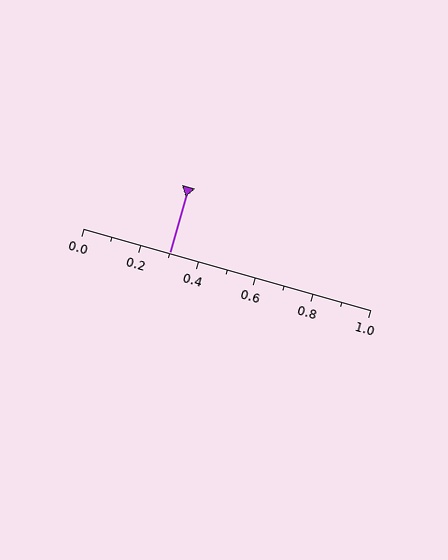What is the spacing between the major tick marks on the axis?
The major ticks are spaced 0.2 apart.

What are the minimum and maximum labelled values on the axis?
The axis runs from 0.0 to 1.0.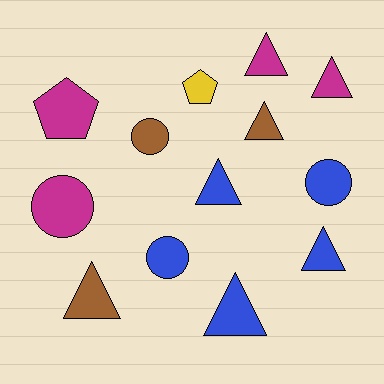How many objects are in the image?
There are 13 objects.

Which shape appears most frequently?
Triangle, with 7 objects.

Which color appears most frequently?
Blue, with 5 objects.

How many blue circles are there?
There are 2 blue circles.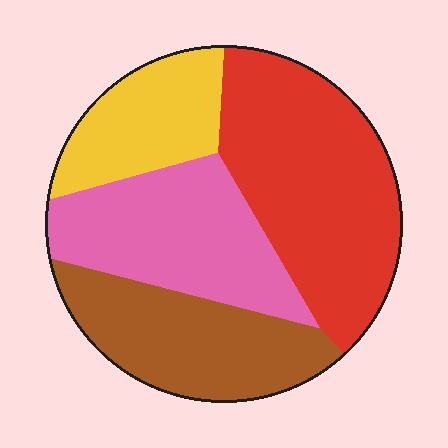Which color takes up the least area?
Yellow, at roughly 15%.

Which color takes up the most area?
Red, at roughly 35%.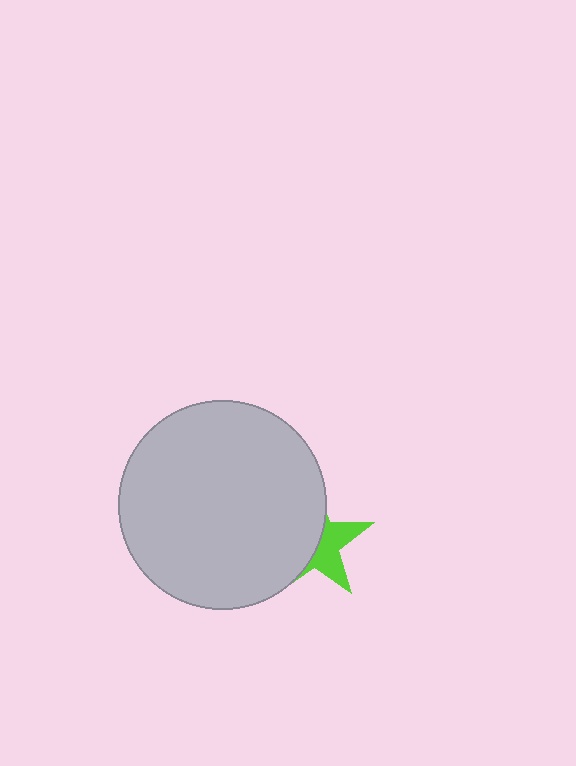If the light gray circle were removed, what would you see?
You would see the complete lime star.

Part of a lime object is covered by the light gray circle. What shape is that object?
It is a star.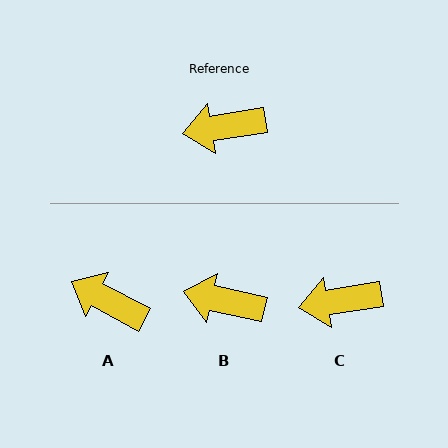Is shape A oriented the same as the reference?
No, it is off by about 37 degrees.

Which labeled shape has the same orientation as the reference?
C.